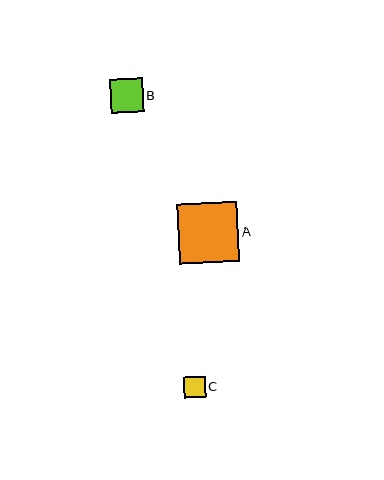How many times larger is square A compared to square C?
Square A is approximately 2.8 times the size of square C.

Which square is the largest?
Square A is the largest with a size of approximately 60 pixels.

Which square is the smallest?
Square C is the smallest with a size of approximately 22 pixels.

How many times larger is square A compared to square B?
Square A is approximately 1.8 times the size of square B.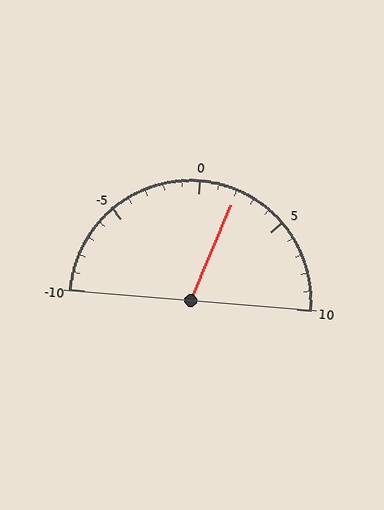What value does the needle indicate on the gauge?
The needle indicates approximately 2.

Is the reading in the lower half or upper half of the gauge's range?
The reading is in the upper half of the range (-10 to 10).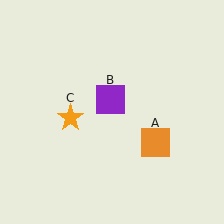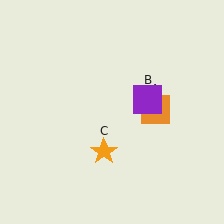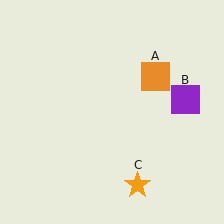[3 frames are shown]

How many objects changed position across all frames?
3 objects changed position: orange square (object A), purple square (object B), orange star (object C).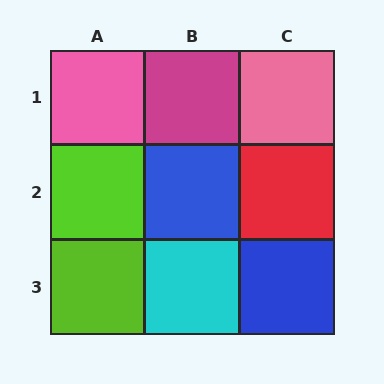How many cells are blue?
2 cells are blue.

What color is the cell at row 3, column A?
Lime.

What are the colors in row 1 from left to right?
Pink, magenta, pink.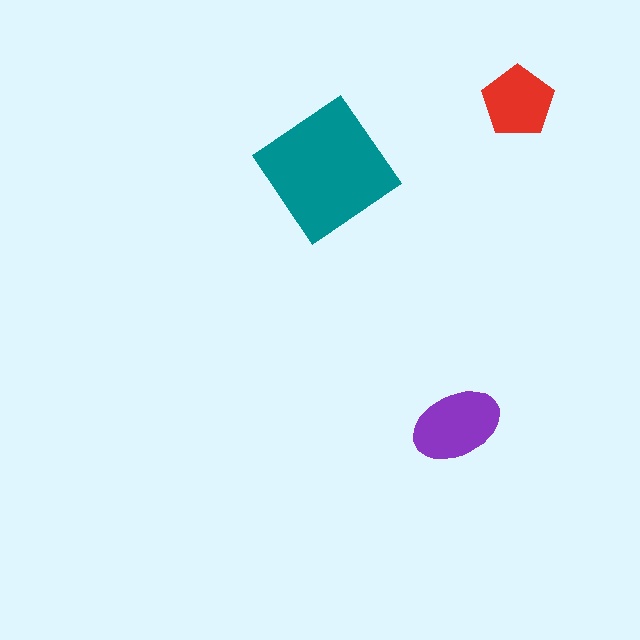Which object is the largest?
The teal diamond.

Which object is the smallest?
The red pentagon.